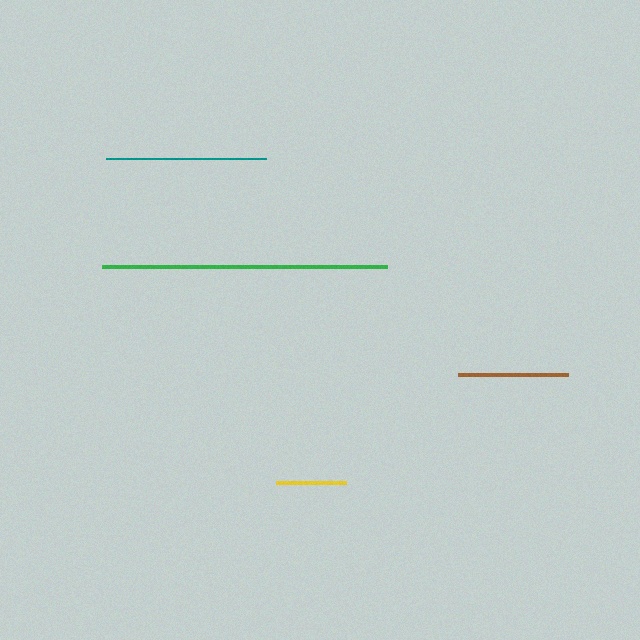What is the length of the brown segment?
The brown segment is approximately 110 pixels long.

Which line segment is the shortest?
The yellow line is the shortest at approximately 70 pixels.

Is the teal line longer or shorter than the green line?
The green line is longer than the teal line.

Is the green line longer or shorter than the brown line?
The green line is longer than the brown line.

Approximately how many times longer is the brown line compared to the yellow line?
The brown line is approximately 1.6 times the length of the yellow line.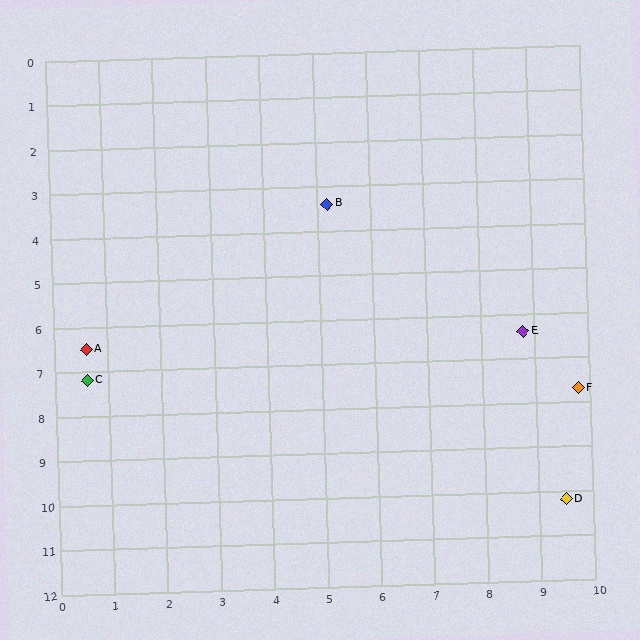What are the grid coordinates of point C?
Point C is at approximately (0.6, 7.2).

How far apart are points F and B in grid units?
Points F and B are about 6.3 grid units apart.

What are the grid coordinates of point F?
Point F is at approximately (9.8, 7.7).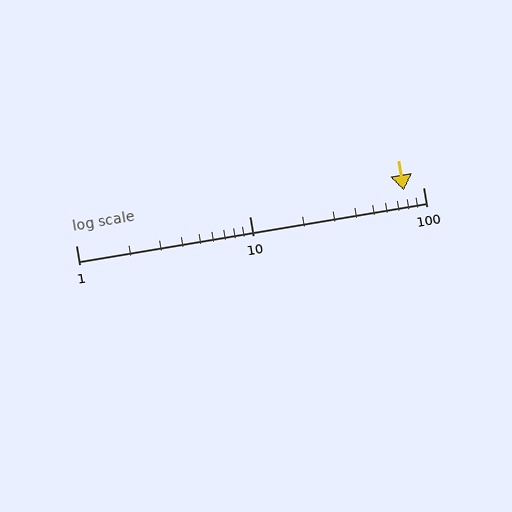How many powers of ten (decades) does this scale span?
The scale spans 2 decades, from 1 to 100.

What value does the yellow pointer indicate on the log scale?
The pointer indicates approximately 77.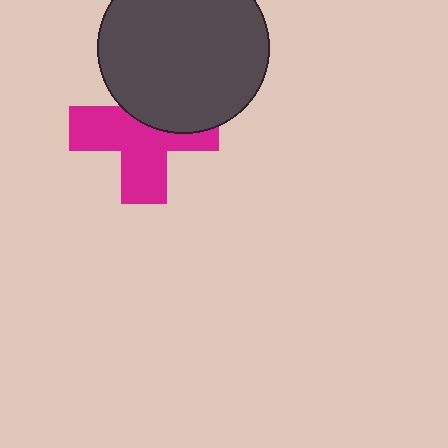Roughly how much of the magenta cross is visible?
About half of it is visible (roughly 61%).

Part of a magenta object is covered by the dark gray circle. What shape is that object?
It is a cross.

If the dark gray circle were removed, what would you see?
You would see the complete magenta cross.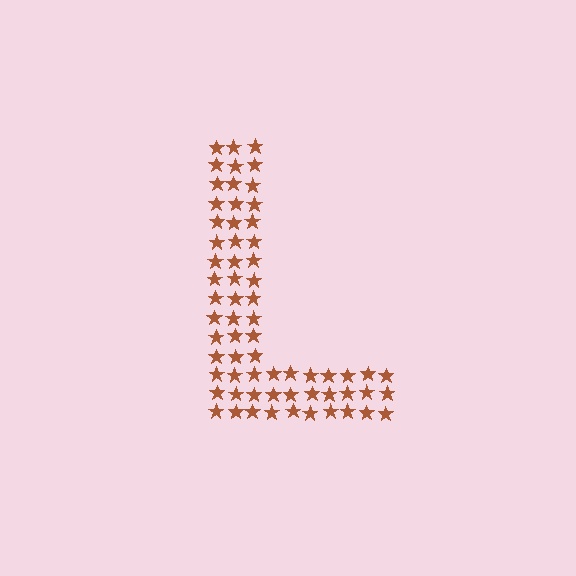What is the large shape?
The large shape is the letter L.